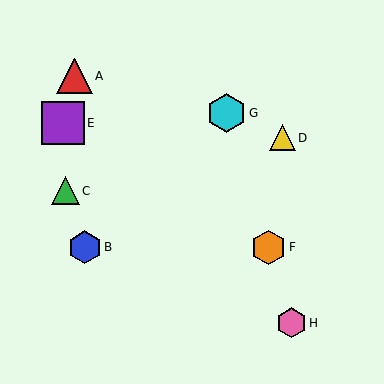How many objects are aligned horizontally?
2 objects (B, F) are aligned horizontally.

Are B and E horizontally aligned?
No, B is at y≈247 and E is at y≈123.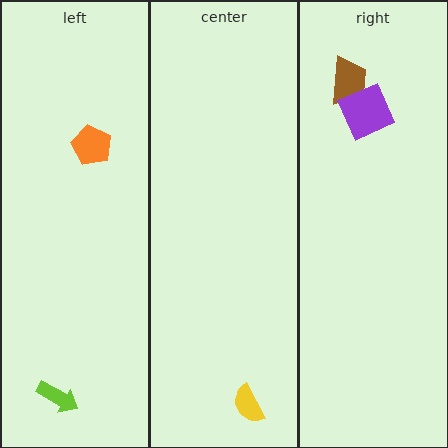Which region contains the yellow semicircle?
The center region.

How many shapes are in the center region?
1.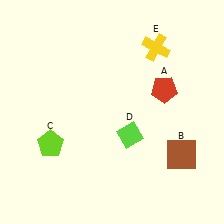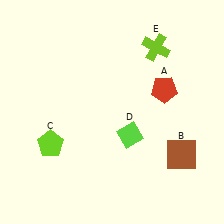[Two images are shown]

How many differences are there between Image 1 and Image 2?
There is 1 difference between the two images.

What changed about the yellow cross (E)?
In Image 1, E is yellow. In Image 2, it changed to lime.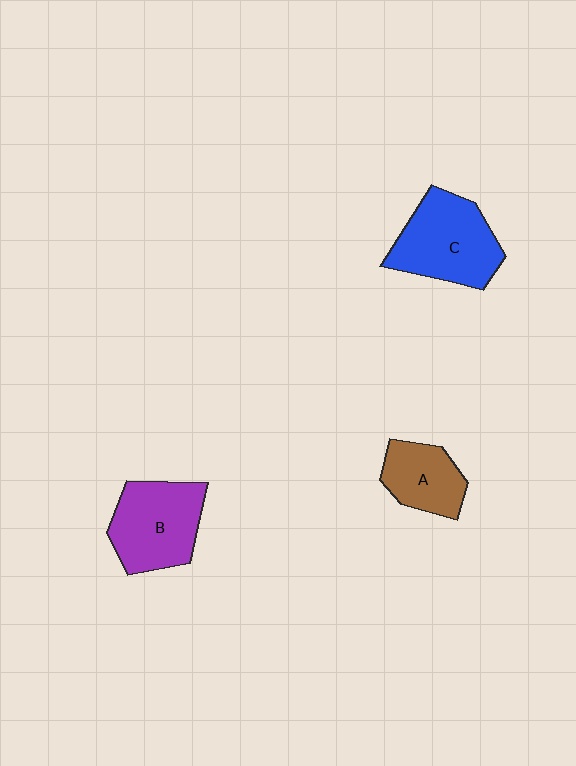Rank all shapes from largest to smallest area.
From largest to smallest: C (blue), B (purple), A (brown).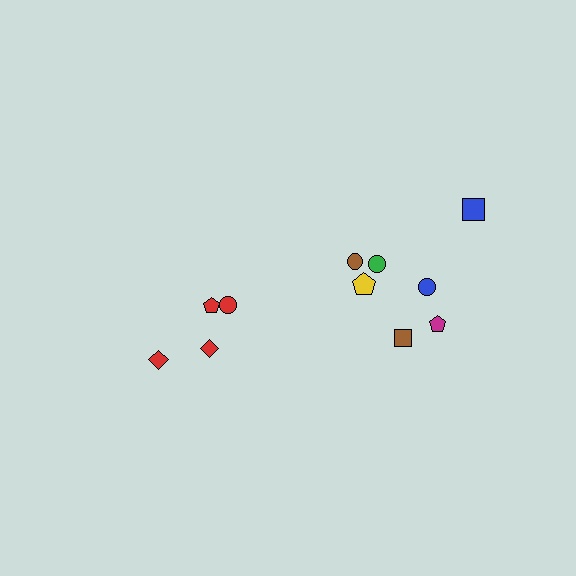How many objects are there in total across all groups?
There are 11 objects.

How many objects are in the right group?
There are 7 objects.